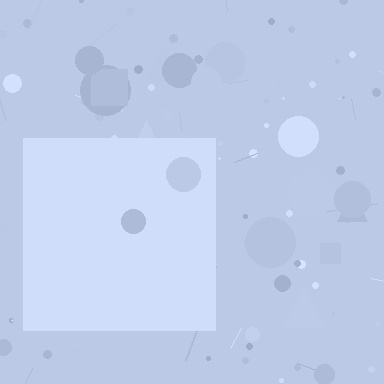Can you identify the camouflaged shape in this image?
The camouflaged shape is a square.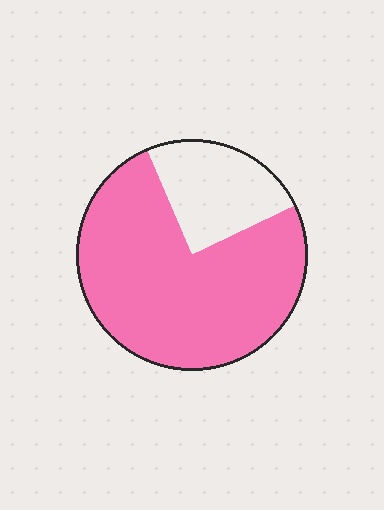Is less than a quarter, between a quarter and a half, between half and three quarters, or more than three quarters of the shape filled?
More than three quarters.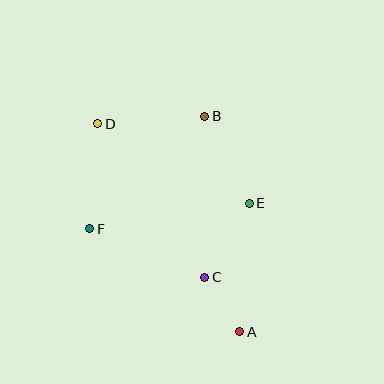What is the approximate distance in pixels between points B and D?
The distance between B and D is approximately 107 pixels.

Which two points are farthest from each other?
Points A and D are farthest from each other.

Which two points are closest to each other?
Points A and C are closest to each other.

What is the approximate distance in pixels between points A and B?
The distance between A and B is approximately 219 pixels.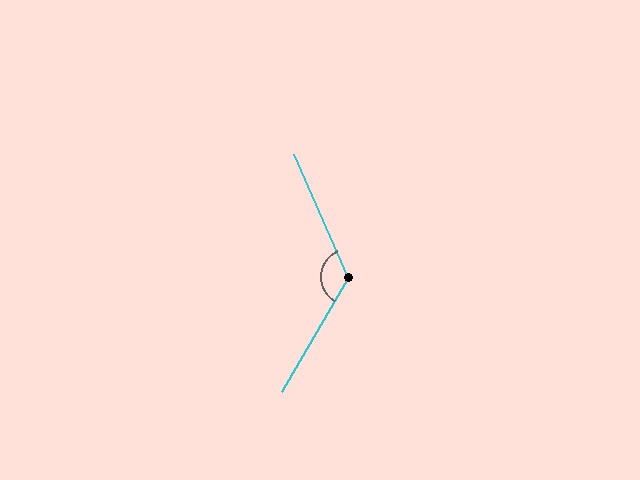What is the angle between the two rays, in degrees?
Approximately 126 degrees.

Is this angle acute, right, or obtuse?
It is obtuse.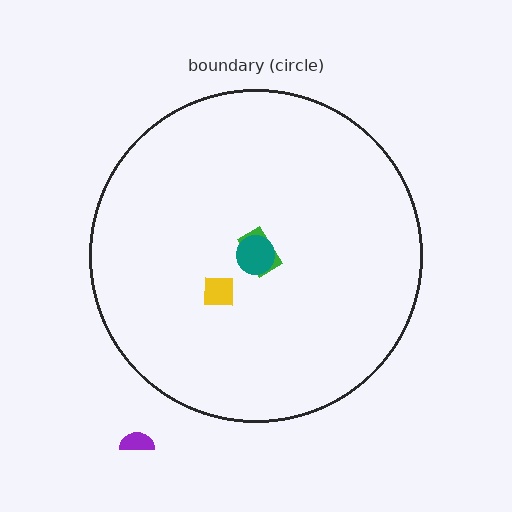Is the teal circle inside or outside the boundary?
Inside.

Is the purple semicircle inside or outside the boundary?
Outside.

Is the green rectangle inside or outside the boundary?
Inside.